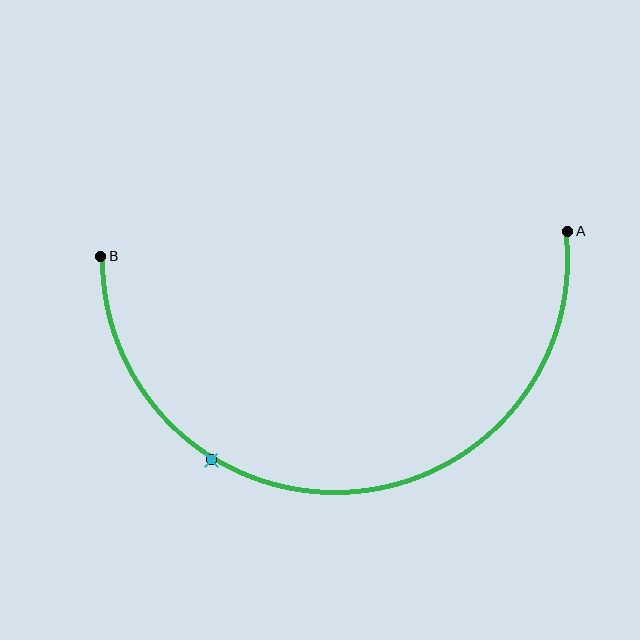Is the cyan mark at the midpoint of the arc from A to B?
No. The cyan mark lies on the arc but is closer to endpoint B. The arc midpoint would be at the point on the curve equidistant along the arc from both A and B.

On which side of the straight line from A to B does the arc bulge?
The arc bulges below the straight line connecting A and B.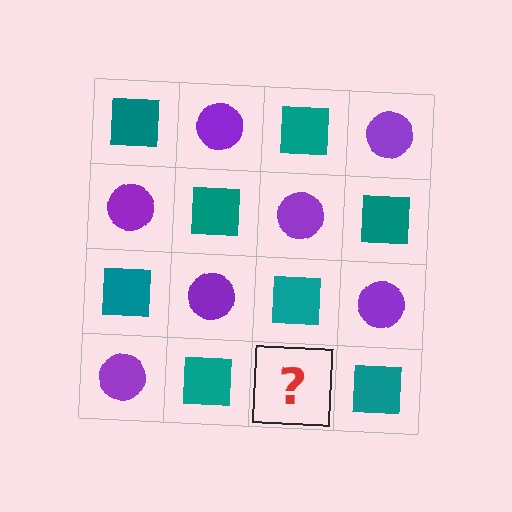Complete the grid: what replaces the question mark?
The question mark should be replaced with a purple circle.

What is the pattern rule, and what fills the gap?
The rule is that it alternates teal square and purple circle in a checkerboard pattern. The gap should be filled with a purple circle.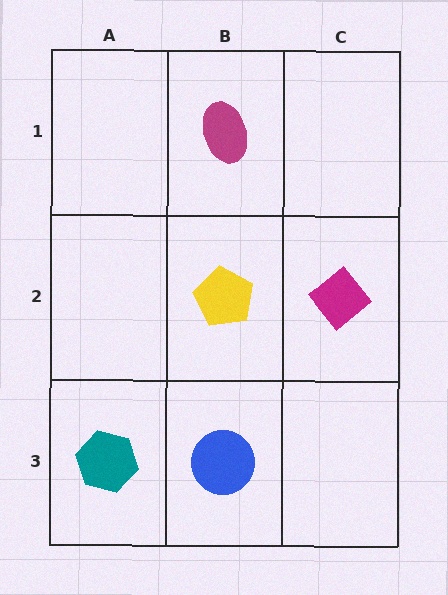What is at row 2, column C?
A magenta diamond.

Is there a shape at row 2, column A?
No, that cell is empty.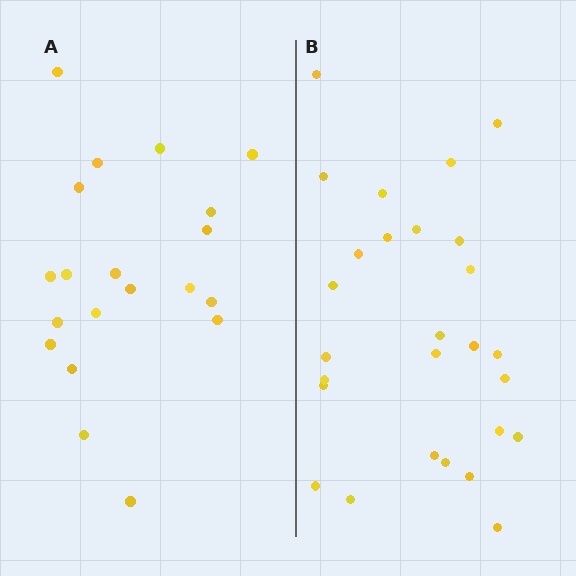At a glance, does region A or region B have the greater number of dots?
Region B (the right region) has more dots.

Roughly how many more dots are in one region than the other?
Region B has roughly 8 or so more dots than region A.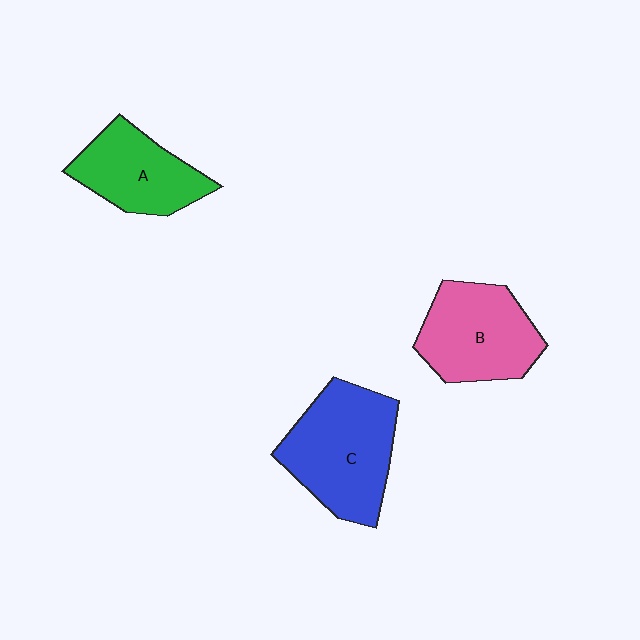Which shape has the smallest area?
Shape A (green).